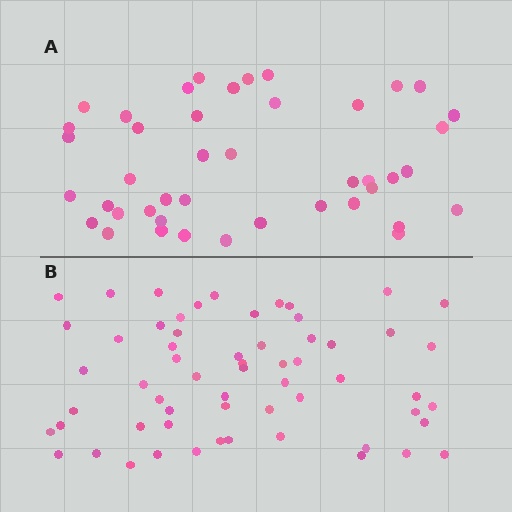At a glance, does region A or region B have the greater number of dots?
Region B (the bottom region) has more dots.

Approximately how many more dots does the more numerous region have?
Region B has approximately 15 more dots than region A.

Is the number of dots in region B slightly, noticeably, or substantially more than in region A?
Region B has noticeably more, but not dramatically so. The ratio is roughly 1.4 to 1.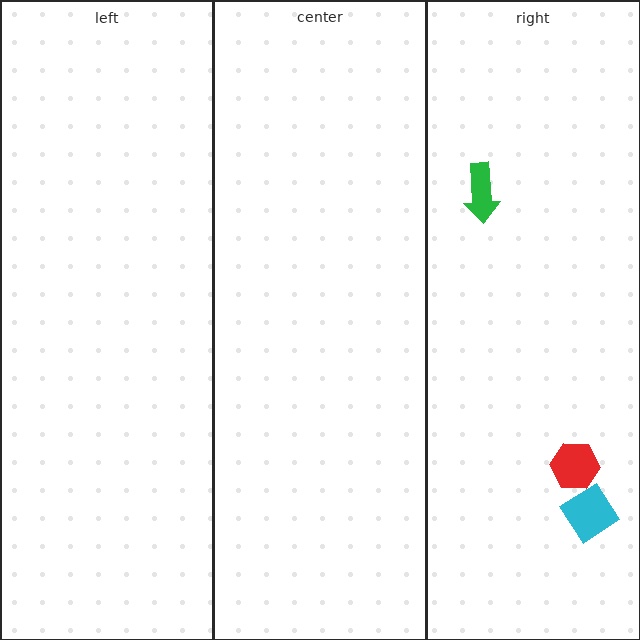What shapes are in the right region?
The green arrow, the cyan diamond, the red hexagon.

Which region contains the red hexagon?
The right region.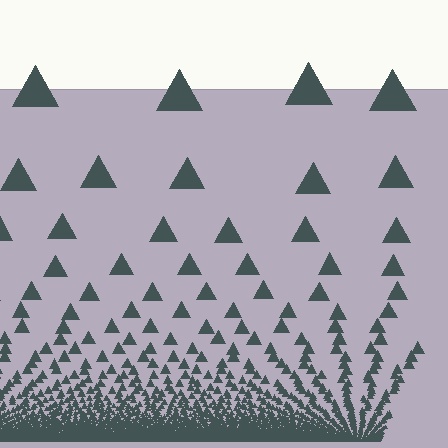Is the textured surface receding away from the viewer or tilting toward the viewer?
The surface appears to tilt toward the viewer. Texture elements get larger and sparser toward the top.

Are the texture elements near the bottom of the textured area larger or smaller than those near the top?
Smaller. The gradient is inverted — elements near the bottom are smaller and denser.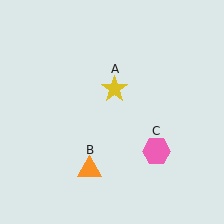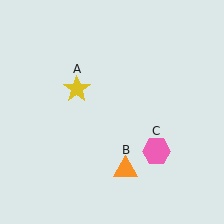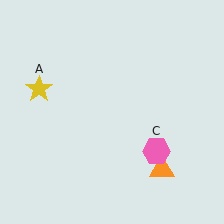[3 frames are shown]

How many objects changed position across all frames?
2 objects changed position: yellow star (object A), orange triangle (object B).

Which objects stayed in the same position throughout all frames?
Pink hexagon (object C) remained stationary.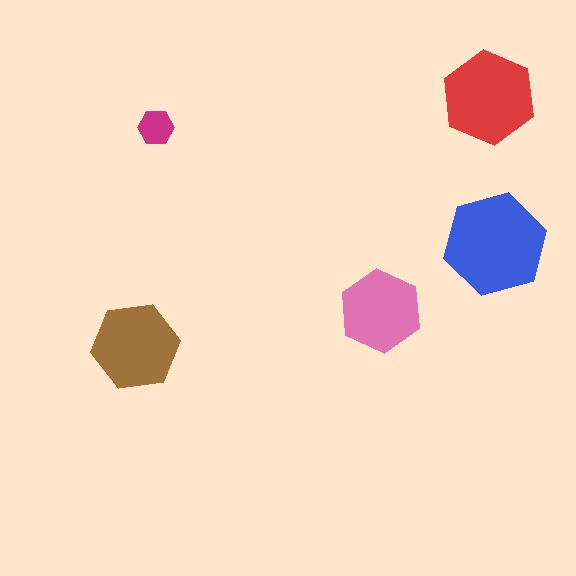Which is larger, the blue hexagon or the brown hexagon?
The blue one.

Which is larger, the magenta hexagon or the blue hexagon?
The blue one.